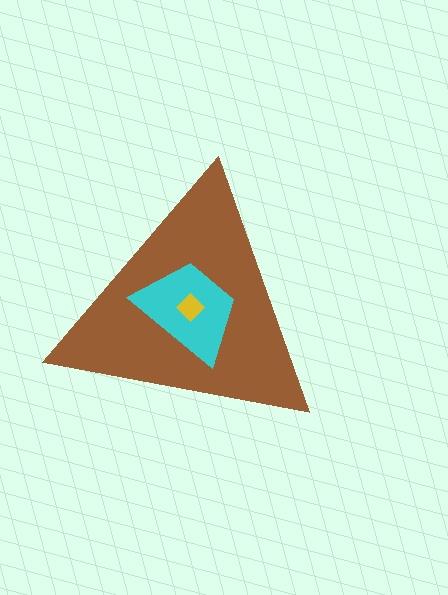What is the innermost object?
The yellow diamond.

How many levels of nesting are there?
3.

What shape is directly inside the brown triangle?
The cyan trapezoid.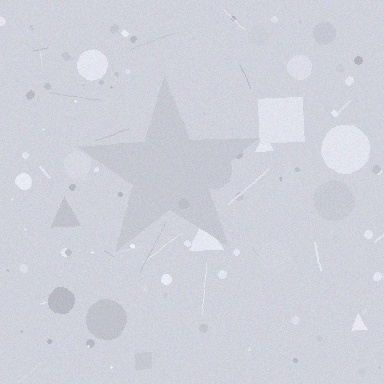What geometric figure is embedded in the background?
A star is embedded in the background.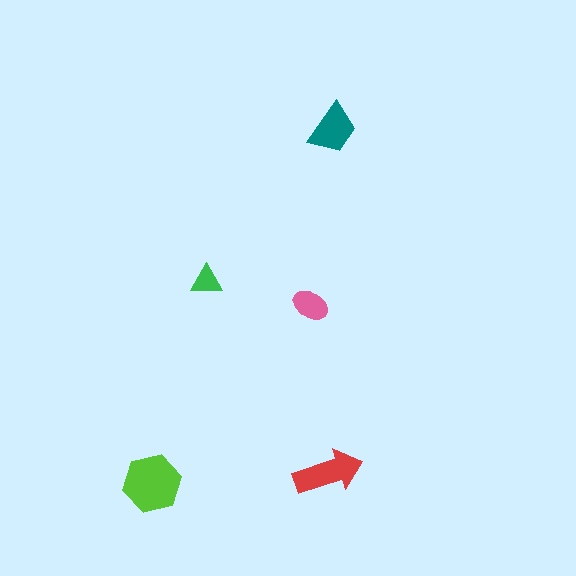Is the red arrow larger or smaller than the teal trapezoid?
Larger.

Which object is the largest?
The lime hexagon.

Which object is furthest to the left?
The lime hexagon is leftmost.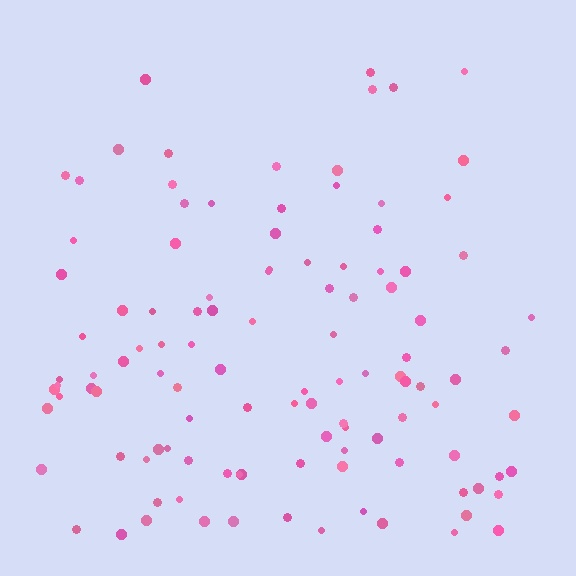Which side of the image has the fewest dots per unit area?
The top.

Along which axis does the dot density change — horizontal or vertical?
Vertical.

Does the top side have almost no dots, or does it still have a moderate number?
Still a moderate number, just noticeably fewer than the bottom.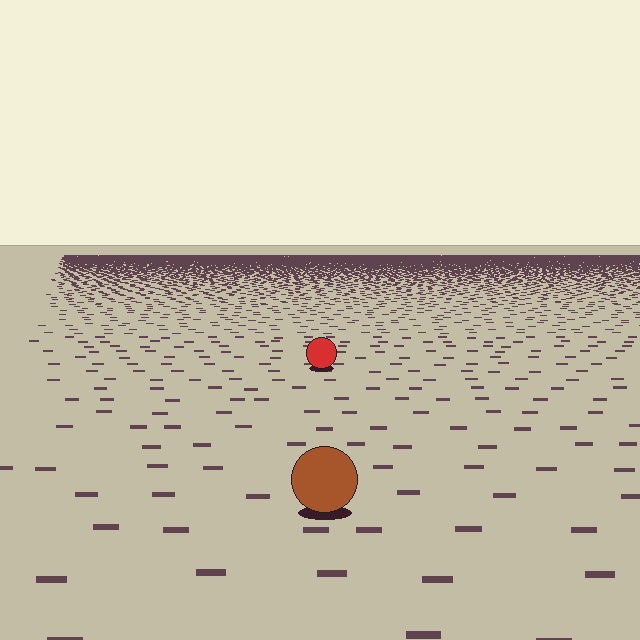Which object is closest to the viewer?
The brown circle is closest. The texture marks near it are larger and more spread out.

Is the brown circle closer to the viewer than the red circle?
Yes. The brown circle is closer — you can tell from the texture gradient: the ground texture is coarser near it.